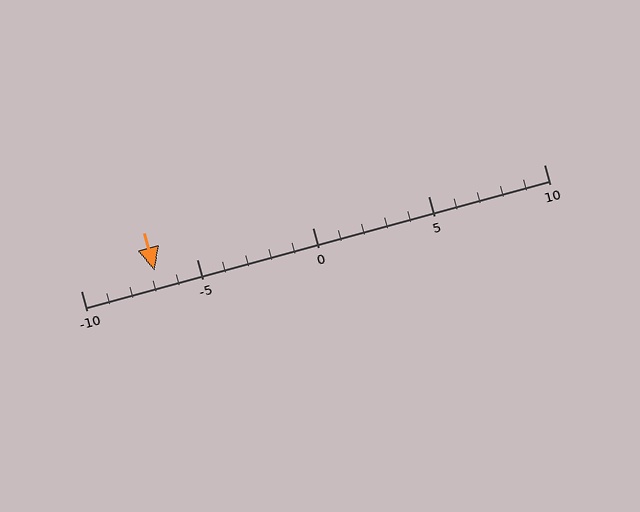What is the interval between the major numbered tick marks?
The major tick marks are spaced 5 units apart.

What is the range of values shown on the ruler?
The ruler shows values from -10 to 10.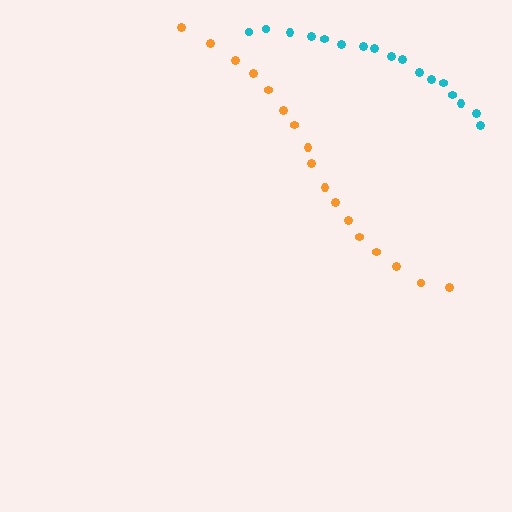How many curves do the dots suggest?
There are 2 distinct paths.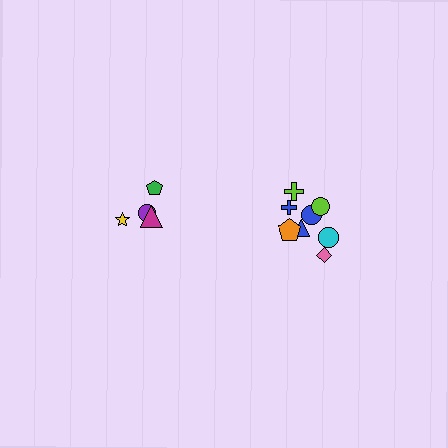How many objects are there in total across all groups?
There are 12 objects.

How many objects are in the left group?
There are 4 objects.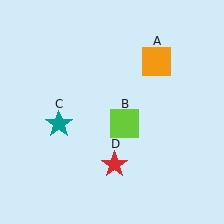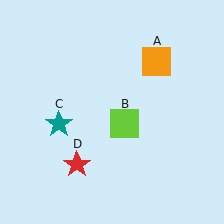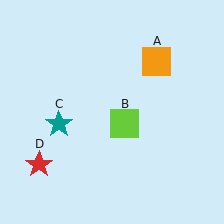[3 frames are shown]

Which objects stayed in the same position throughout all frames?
Orange square (object A) and lime square (object B) and teal star (object C) remained stationary.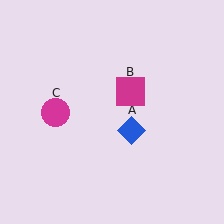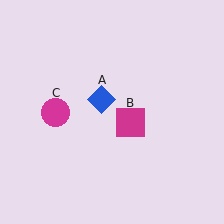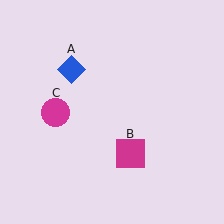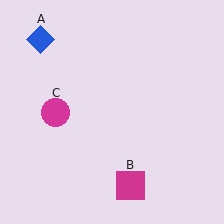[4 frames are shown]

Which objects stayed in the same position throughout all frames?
Magenta circle (object C) remained stationary.